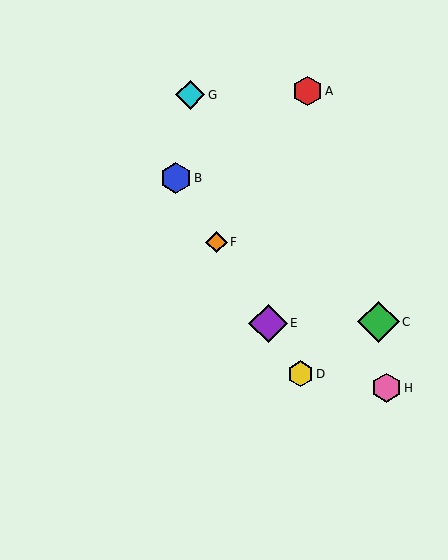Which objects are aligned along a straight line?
Objects B, D, E, F are aligned along a straight line.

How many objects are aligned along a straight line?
4 objects (B, D, E, F) are aligned along a straight line.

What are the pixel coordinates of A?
Object A is at (307, 91).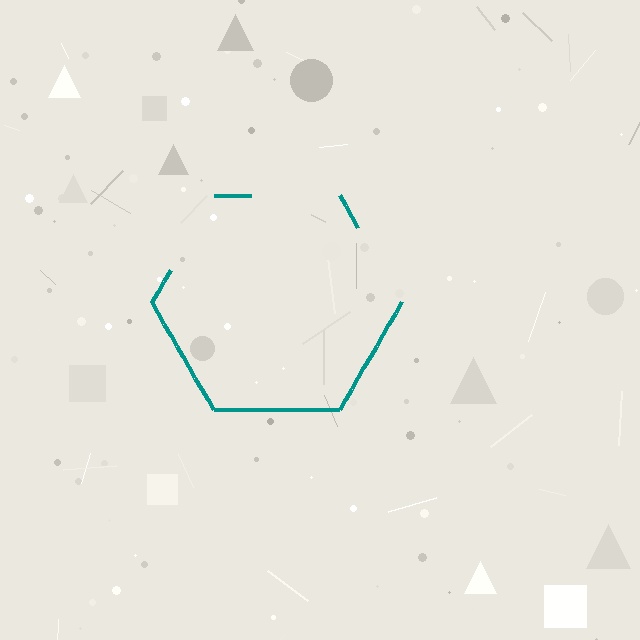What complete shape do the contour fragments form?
The contour fragments form a hexagon.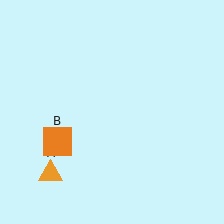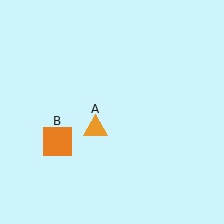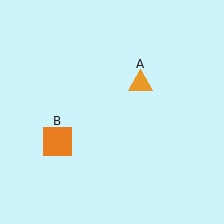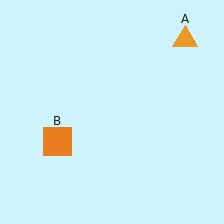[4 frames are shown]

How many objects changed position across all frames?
1 object changed position: orange triangle (object A).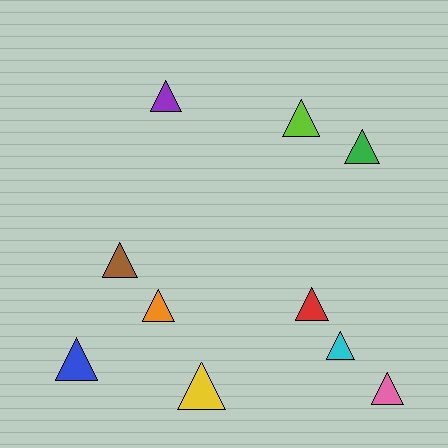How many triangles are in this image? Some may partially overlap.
There are 10 triangles.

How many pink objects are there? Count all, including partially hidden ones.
There is 1 pink object.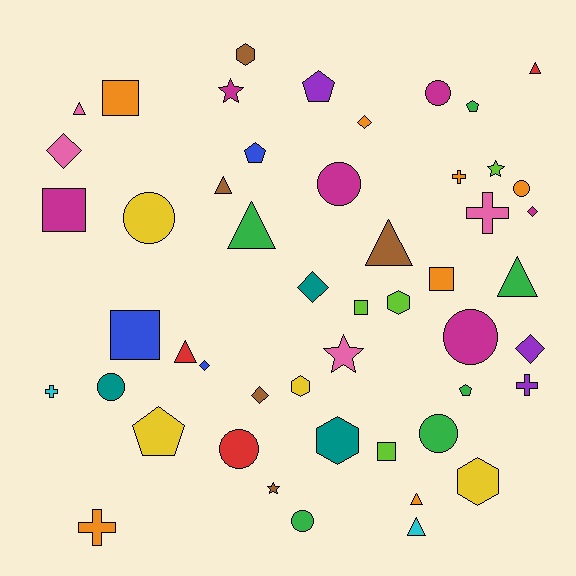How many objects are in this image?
There are 50 objects.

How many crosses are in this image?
There are 5 crosses.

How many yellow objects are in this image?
There are 4 yellow objects.